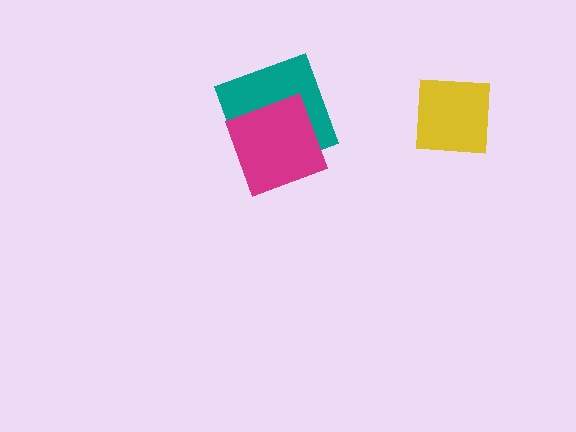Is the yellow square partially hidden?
No, no other shape covers it.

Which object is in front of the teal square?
The magenta square is in front of the teal square.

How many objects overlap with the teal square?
1 object overlaps with the teal square.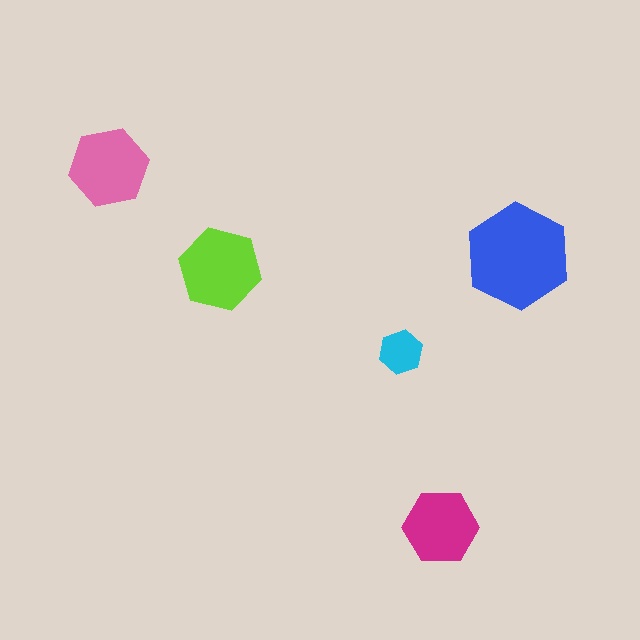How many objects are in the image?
There are 5 objects in the image.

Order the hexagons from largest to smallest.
the blue one, the lime one, the pink one, the magenta one, the cyan one.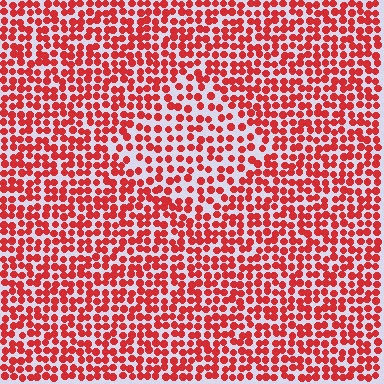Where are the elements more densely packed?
The elements are more densely packed outside the diamond boundary.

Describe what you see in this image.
The image contains small red elements arranged at two different densities. A diamond-shaped region is visible where the elements are less densely packed than the surrounding area.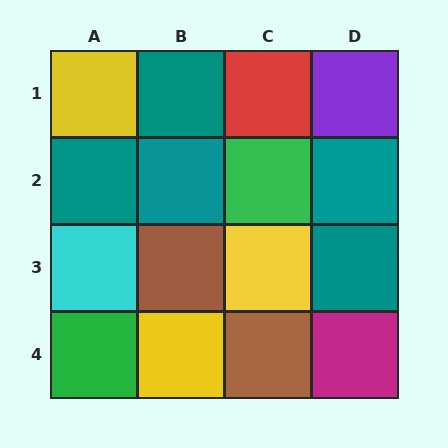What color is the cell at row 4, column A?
Green.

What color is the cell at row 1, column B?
Teal.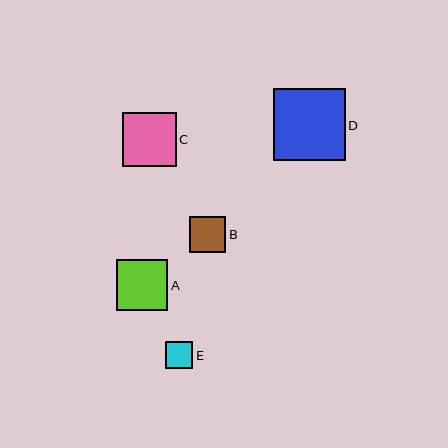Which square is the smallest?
Square E is the smallest with a size of approximately 27 pixels.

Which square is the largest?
Square D is the largest with a size of approximately 72 pixels.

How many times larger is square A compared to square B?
Square A is approximately 1.4 times the size of square B.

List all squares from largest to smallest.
From largest to smallest: D, C, A, B, E.